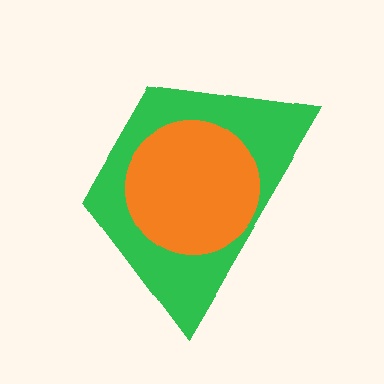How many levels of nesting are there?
2.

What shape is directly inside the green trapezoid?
The orange circle.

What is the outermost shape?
The green trapezoid.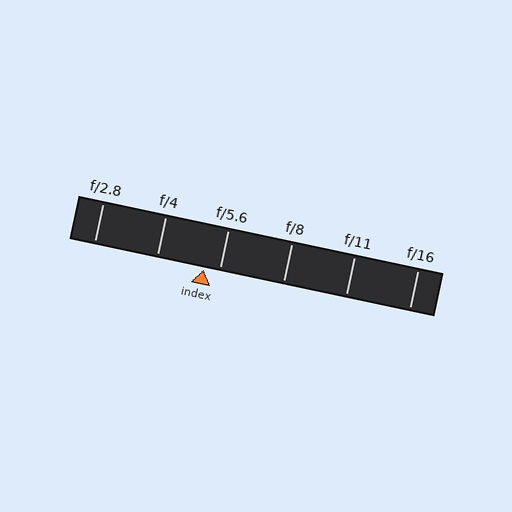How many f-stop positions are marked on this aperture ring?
There are 6 f-stop positions marked.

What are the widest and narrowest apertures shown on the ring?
The widest aperture shown is f/2.8 and the narrowest is f/16.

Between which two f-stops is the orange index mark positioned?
The index mark is between f/4 and f/5.6.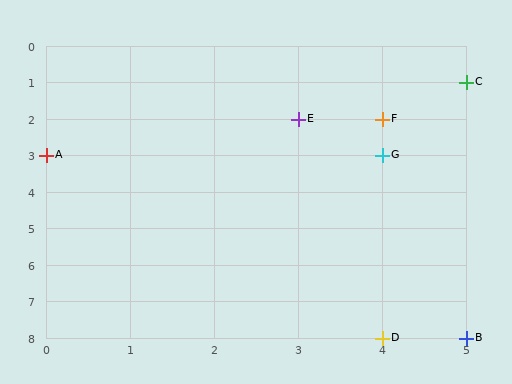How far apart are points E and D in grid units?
Points E and D are 1 column and 6 rows apart (about 6.1 grid units diagonally).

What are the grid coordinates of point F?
Point F is at grid coordinates (4, 2).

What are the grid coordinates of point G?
Point G is at grid coordinates (4, 3).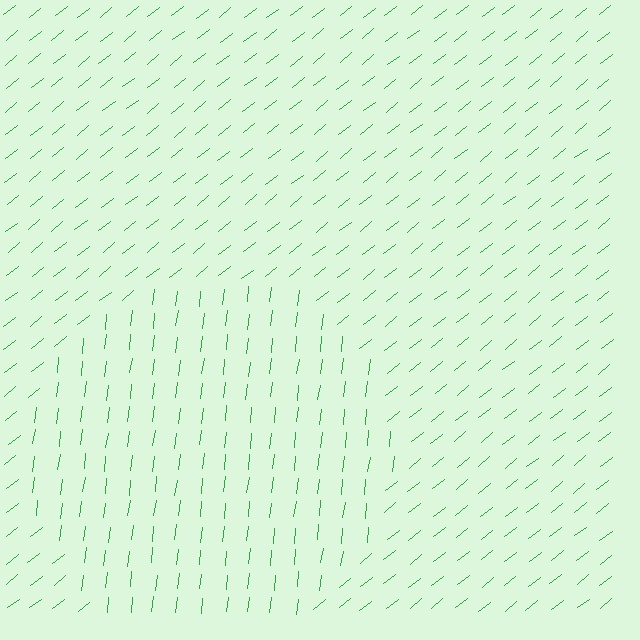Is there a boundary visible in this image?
Yes, there is a texture boundary formed by a change in line orientation.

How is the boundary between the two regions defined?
The boundary is defined purely by a change in line orientation (approximately 45 degrees difference). All lines are the same color and thickness.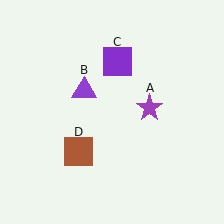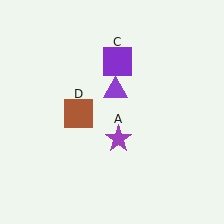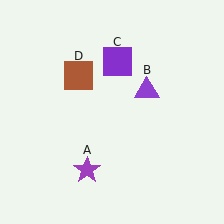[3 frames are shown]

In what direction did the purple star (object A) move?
The purple star (object A) moved down and to the left.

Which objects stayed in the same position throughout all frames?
Purple square (object C) remained stationary.